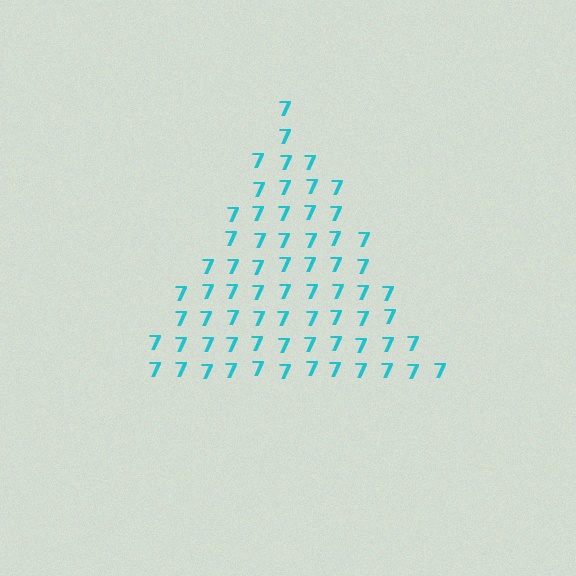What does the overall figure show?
The overall figure shows a triangle.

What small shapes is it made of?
It is made of small digit 7's.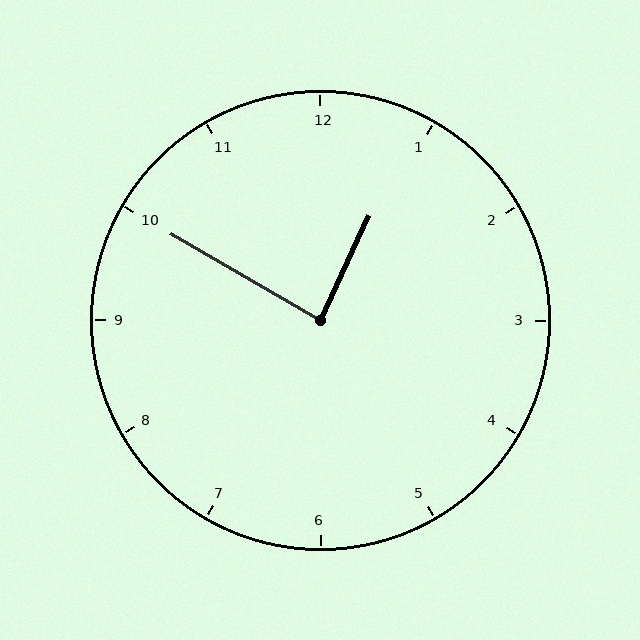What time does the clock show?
12:50.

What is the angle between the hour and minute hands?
Approximately 85 degrees.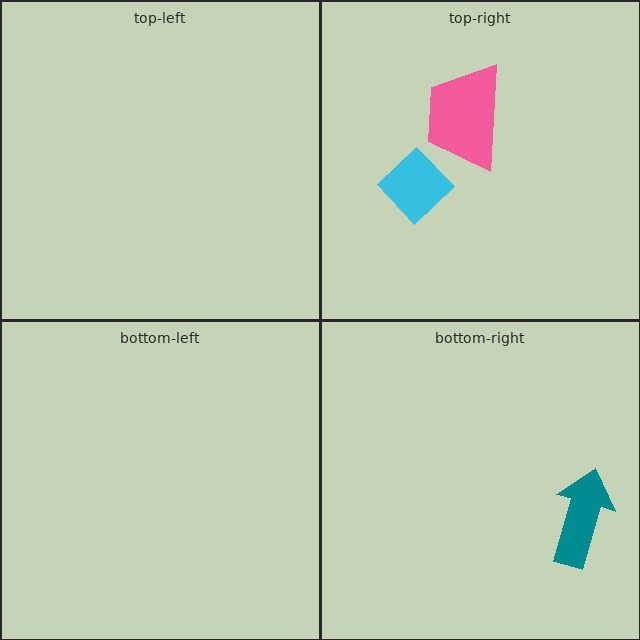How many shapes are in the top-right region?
2.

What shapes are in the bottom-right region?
The teal arrow.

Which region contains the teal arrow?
The bottom-right region.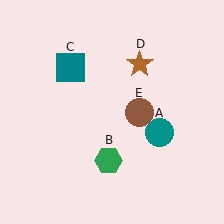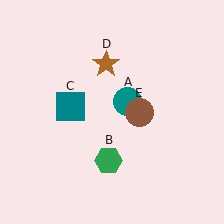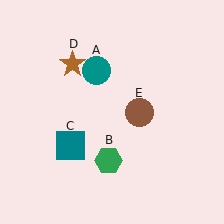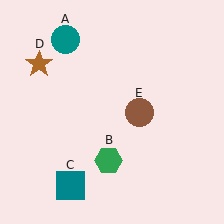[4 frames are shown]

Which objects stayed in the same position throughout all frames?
Green hexagon (object B) and brown circle (object E) remained stationary.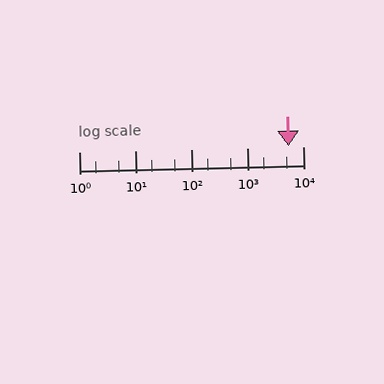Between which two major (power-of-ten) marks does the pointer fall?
The pointer is between 1000 and 10000.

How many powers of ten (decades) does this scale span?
The scale spans 4 decades, from 1 to 10000.